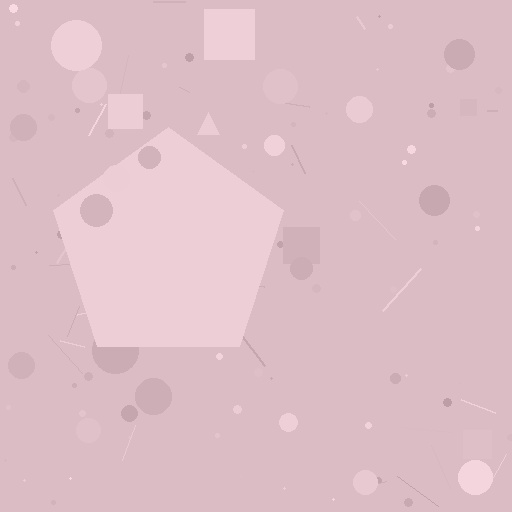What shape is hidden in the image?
A pentagon is hidden in the image.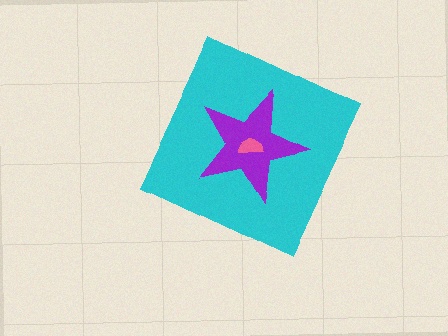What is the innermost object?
The pink semicircle.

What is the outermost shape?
The cyan diamond.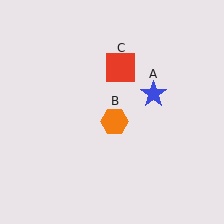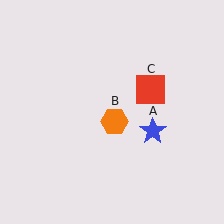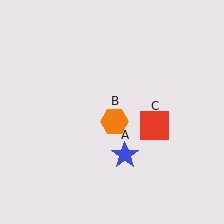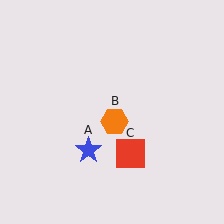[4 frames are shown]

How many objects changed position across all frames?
2 objects changed position: blue star (object A), red square (object C).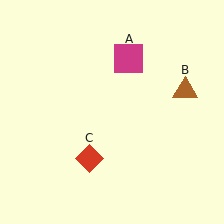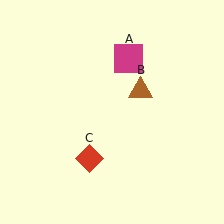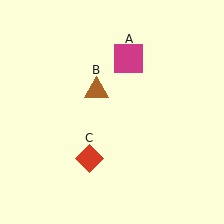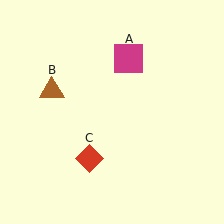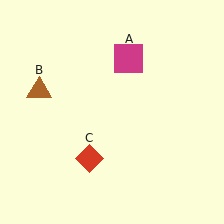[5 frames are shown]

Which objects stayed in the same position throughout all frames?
Magenta square (object A) and red diamond (object C) remained stationary.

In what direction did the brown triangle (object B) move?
The brown triangle (object B) moved left.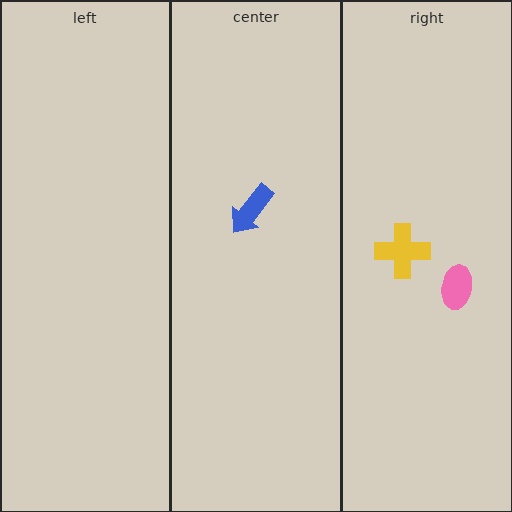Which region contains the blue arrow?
The center region.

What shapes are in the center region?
The blue arrow.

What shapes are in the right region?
The pink ellipse, the yellow cross.